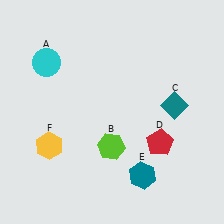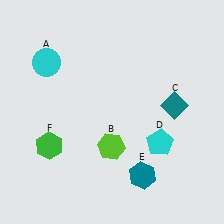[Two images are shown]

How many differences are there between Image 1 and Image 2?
There are 2 differences between the two images.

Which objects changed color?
D changed from red to cyan. F changed from yellow to green.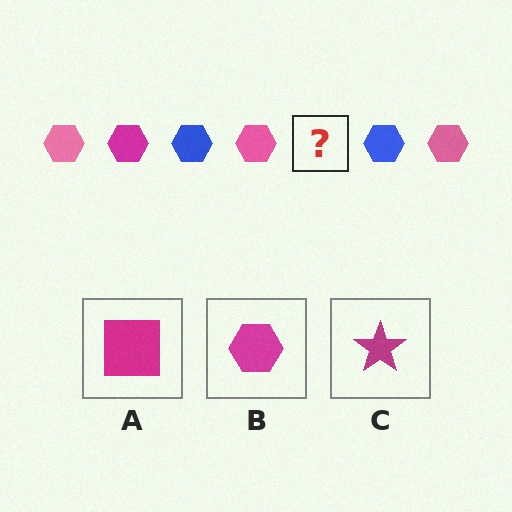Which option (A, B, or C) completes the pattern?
B.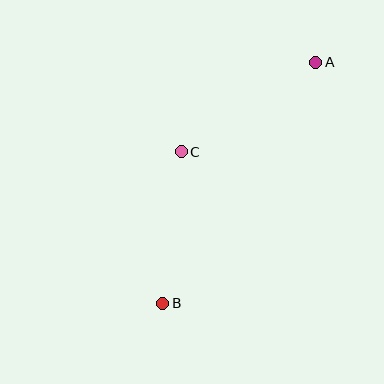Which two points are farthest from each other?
Points A and B are farthest from each other.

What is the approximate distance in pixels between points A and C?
The distance between A and C is approximately 162 pixels.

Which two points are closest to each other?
Points B and C are closest to each other.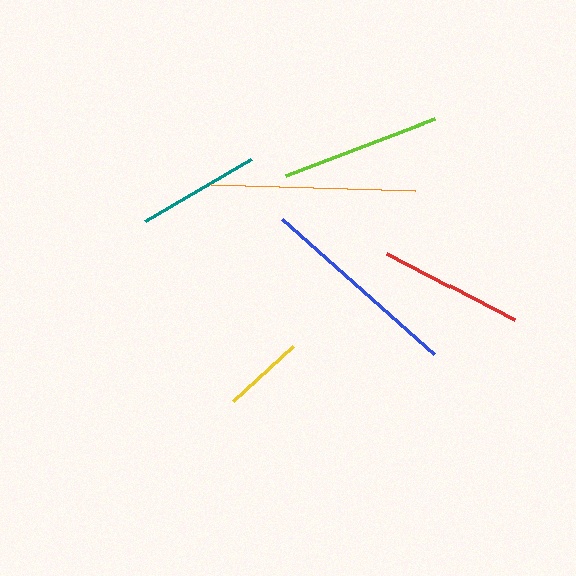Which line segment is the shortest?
The yellow line is the shortest at approximately 81 pixels.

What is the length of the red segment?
The red segment is approximately 145 pixels long.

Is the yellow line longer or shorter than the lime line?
The lime line is longer than the yellow line.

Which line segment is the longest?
The orange line is the longest at approximately 204 pixels.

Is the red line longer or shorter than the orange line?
The orange line is longer than the red line.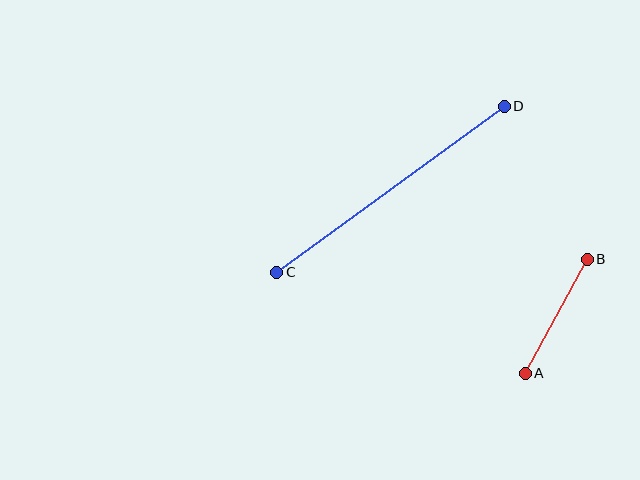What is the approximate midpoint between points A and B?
The midpoint is at approximately (556, 316) pixels.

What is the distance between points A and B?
The distance is approximately 130 pixels.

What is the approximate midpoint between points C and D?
The midpoint is at approximately (391, 189) pixels.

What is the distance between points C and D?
The distance is approximately 282 pixels.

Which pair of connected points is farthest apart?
Points C and D are farthest apart.